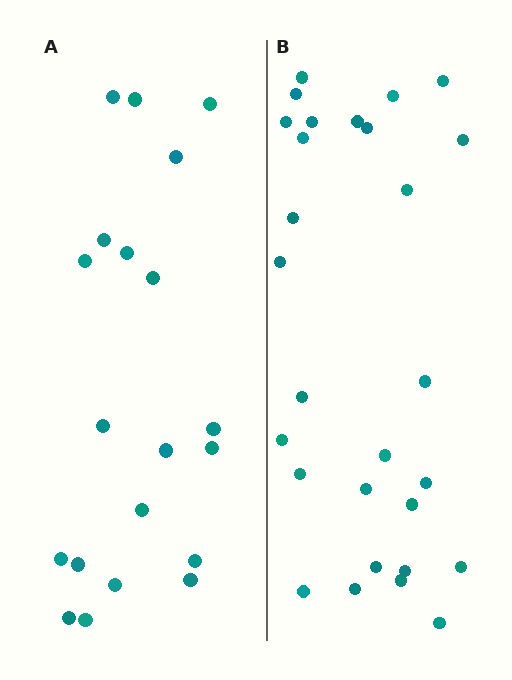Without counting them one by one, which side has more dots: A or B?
Region B (the right region) has more dots.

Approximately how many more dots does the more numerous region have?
Region B has roughly 8 or so more dots than region A.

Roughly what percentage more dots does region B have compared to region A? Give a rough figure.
About 40% more.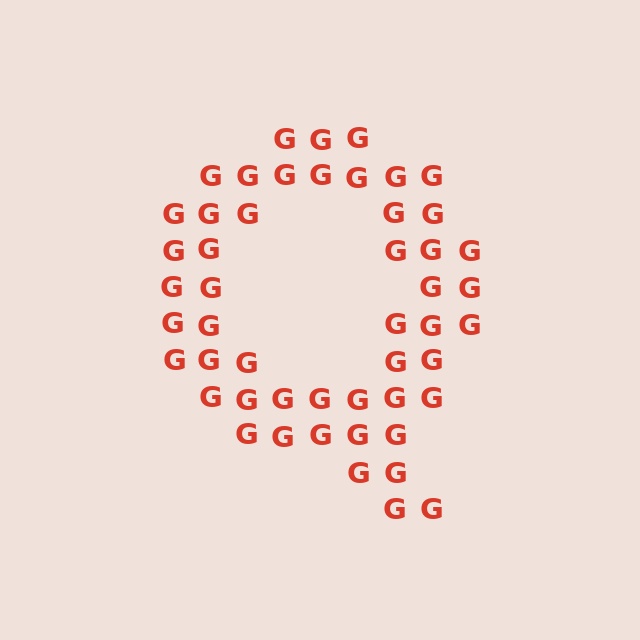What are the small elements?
The small elements are letter G's.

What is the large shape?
The large shape is the letter Q.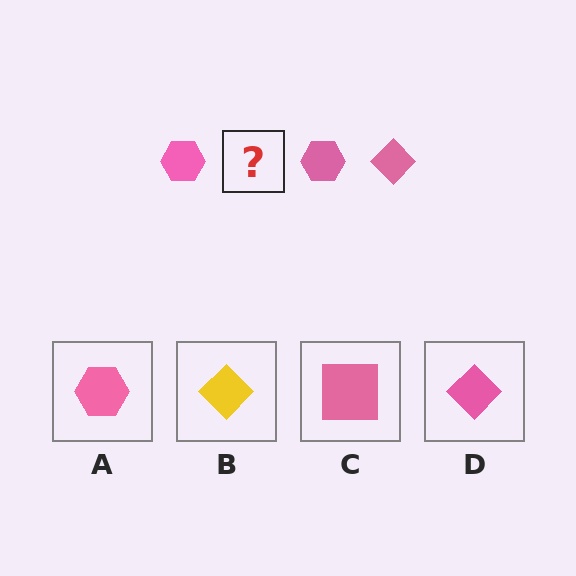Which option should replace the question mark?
Option D.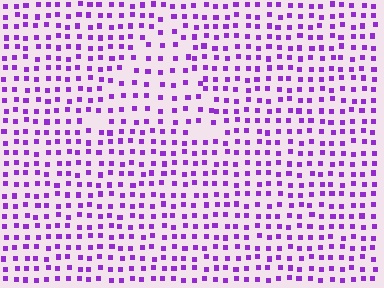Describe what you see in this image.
The image contains small purple elements arranged at two different densities. A triangle-shaped region is visible where the elements are less densely packed than the surrounding area.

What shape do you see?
I see a triangle.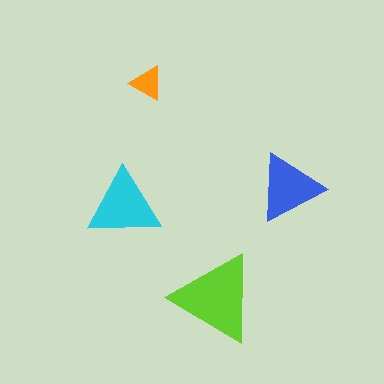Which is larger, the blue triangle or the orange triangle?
The blue one.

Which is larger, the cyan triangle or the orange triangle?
The cyan one.